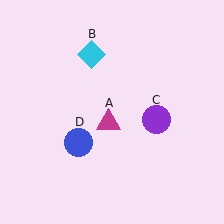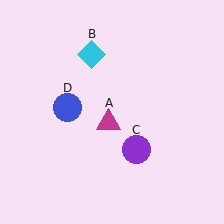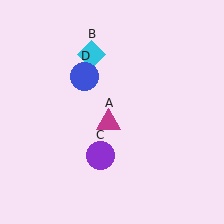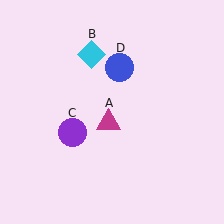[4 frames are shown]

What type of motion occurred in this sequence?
The purple circle (object C), blue circle (object D) rotated clockwise around the center of the scene.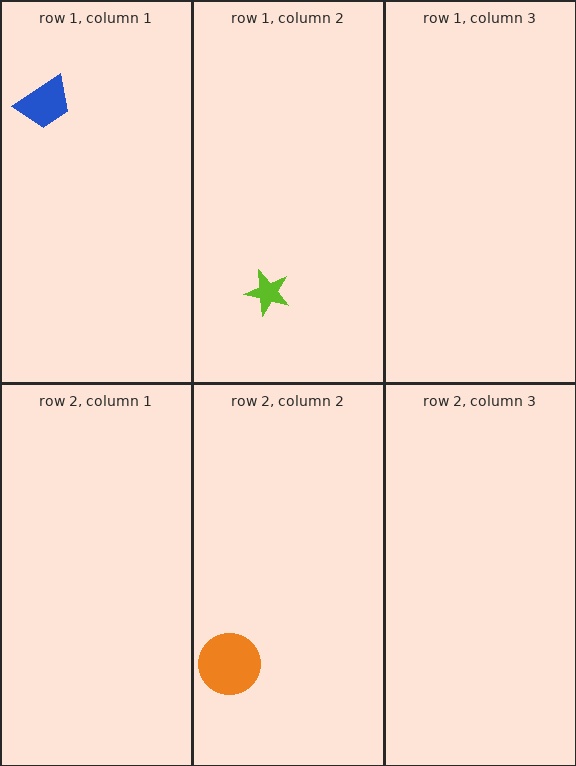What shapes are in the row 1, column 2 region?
The lime star.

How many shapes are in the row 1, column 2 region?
1.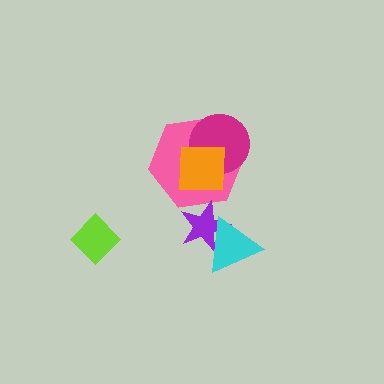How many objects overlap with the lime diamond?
0 objects overlap with the lime diamond.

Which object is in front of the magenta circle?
The orange square is in front of the magenta circle.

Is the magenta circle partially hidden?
Yes, it is partially covered by another shape.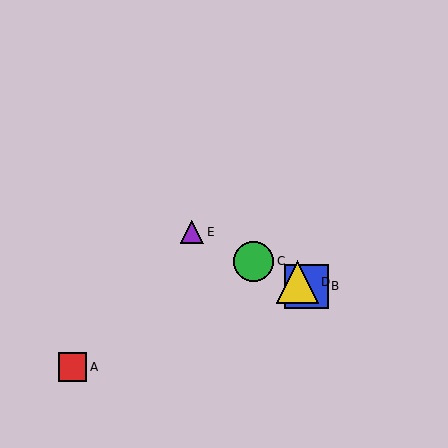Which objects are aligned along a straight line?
Objects B, C, D, E are aligned along a straight line.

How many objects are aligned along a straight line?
4 objects (B, C, D, E) are aligned along a straight line.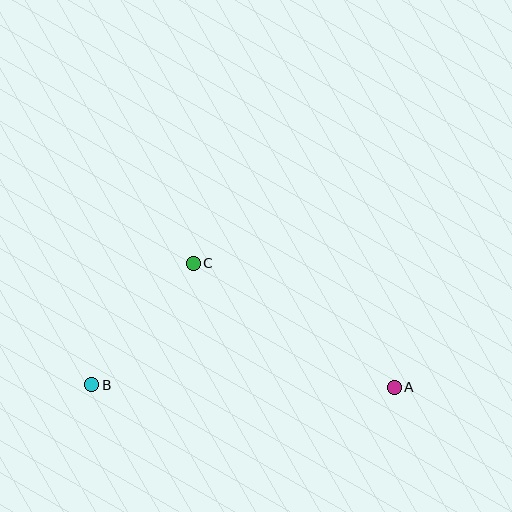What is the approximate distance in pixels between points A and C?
The distance between A and C is approximately 236 pixels.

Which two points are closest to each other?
Points B and C are closest to each other.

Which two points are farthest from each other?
Points A and B are farthest from each other.